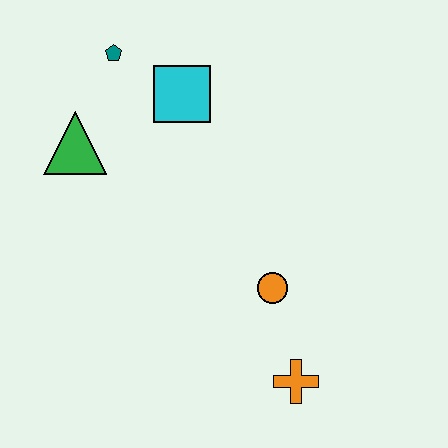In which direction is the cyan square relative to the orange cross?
The cyan square is above the orange cross.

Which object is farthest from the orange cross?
The teal pentagon is farthest from the orange cross.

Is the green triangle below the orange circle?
No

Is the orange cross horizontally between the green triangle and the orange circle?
No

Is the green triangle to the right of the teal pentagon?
No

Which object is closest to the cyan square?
The teal pentagon is closest to the cyan square.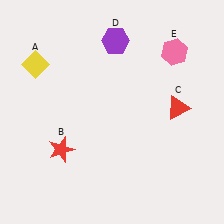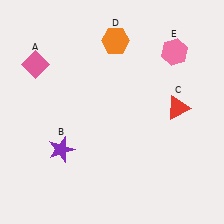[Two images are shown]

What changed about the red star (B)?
In Image 1, B is red. In Image 2, it changed to purple.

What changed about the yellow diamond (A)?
In Image 1, A is yellow. In Image 2, it changed to pink.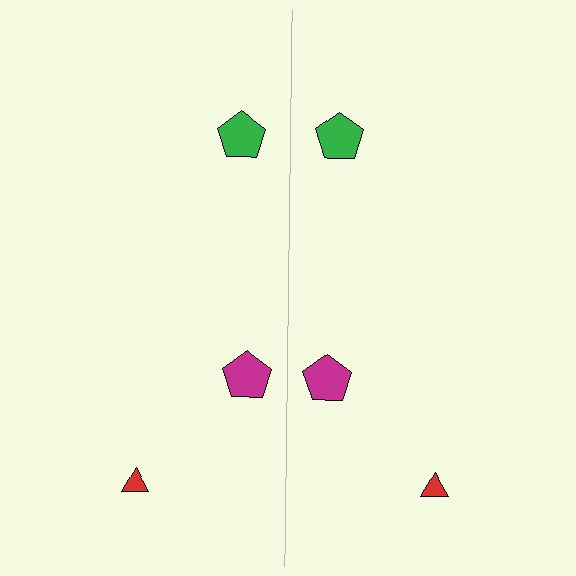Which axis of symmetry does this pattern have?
The pattern has a vertical axis of symmetry running through the center of the image.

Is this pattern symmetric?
Yes, this pattern has bilateral (reflection) symmetry.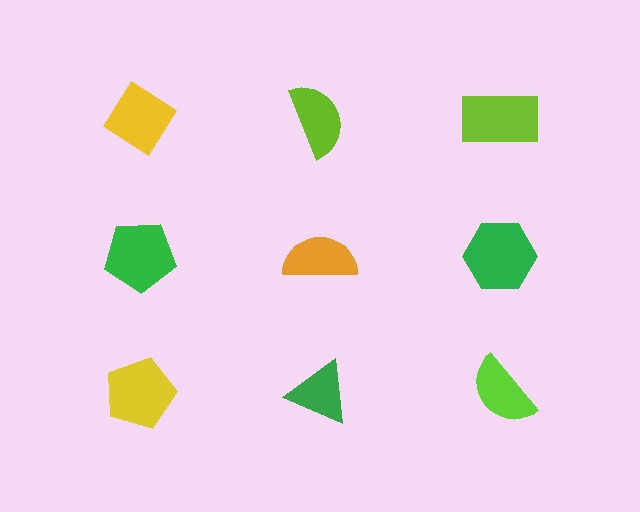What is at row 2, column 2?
An orange semicircle.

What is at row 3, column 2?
A green triangle.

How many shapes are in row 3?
3 shapes.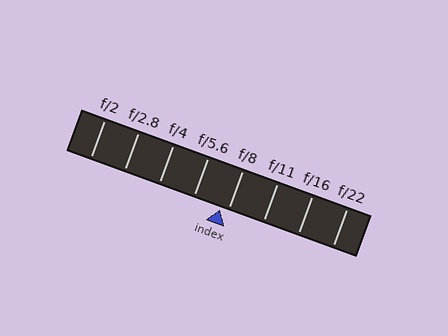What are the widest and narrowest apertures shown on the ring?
The widest aperture shown is f/2 and the narrowest is f/22.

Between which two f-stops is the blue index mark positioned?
The index mark is between f/5.6 and f/8.